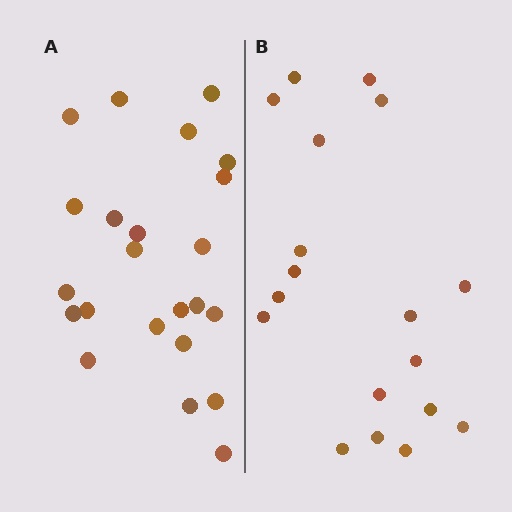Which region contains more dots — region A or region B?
Region A (the left region) has more dots.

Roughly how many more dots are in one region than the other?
Region A has about 5 more dots than region B.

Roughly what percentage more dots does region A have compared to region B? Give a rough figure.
About 30% more.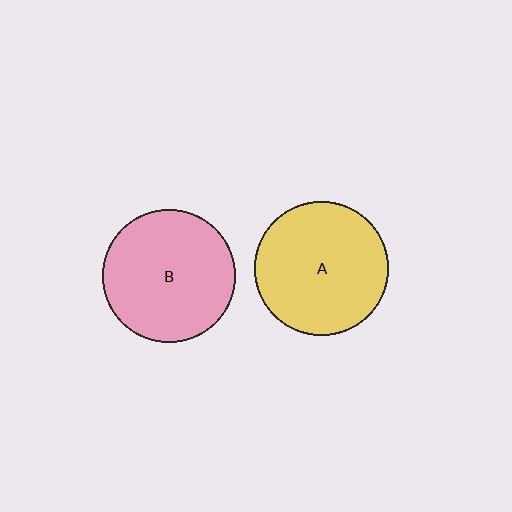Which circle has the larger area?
Circle A (yellow).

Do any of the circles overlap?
No, none of the circles overlap.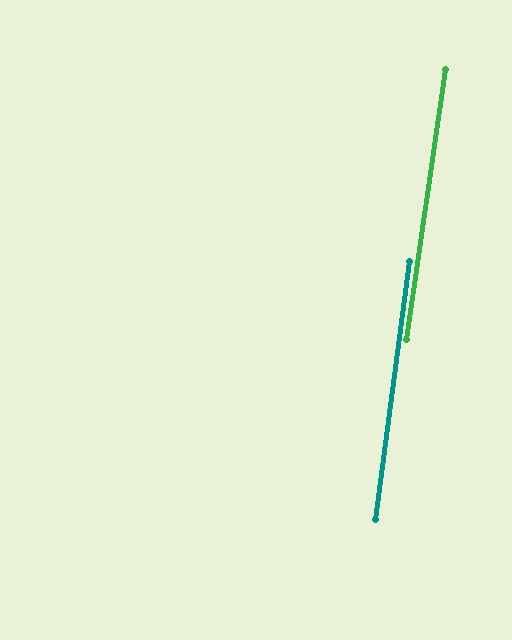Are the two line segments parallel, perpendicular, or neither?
Parallel — their directions differ by only 0.7°.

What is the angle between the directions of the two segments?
Approximately 1 degree.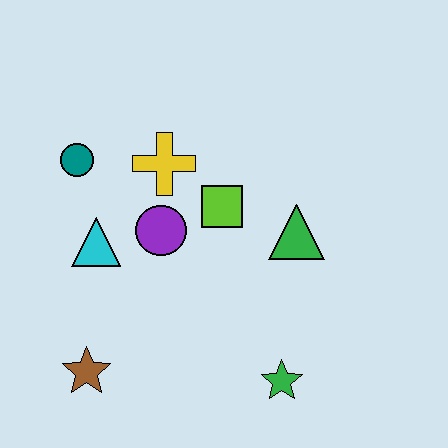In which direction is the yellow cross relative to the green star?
The yellow cross is above the green star.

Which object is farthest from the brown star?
The green triangle is farthest from the brown star.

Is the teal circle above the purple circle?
Yes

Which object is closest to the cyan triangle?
The purple circle is closest to the cyan triangle.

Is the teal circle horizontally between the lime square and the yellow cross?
No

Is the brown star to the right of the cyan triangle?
No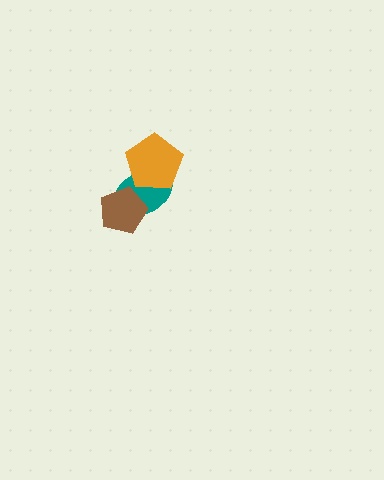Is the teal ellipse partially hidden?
Yes, it is partially covered by another shape.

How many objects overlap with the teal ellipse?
2 objects overlap with the teal ellipse.